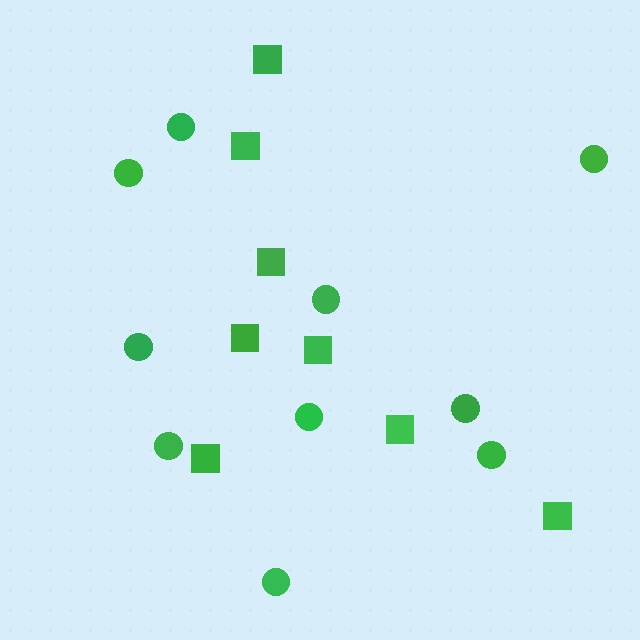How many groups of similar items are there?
There are 2 groups: one group of squares (8) and one group of circles (10).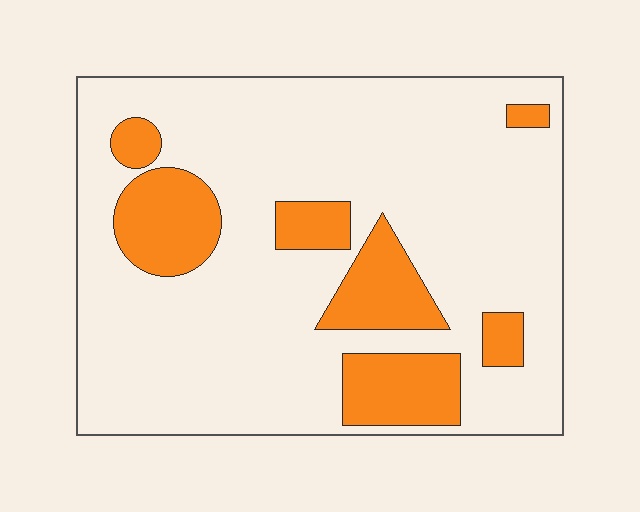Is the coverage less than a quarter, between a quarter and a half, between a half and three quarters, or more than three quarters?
Less than a quarter.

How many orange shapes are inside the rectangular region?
7.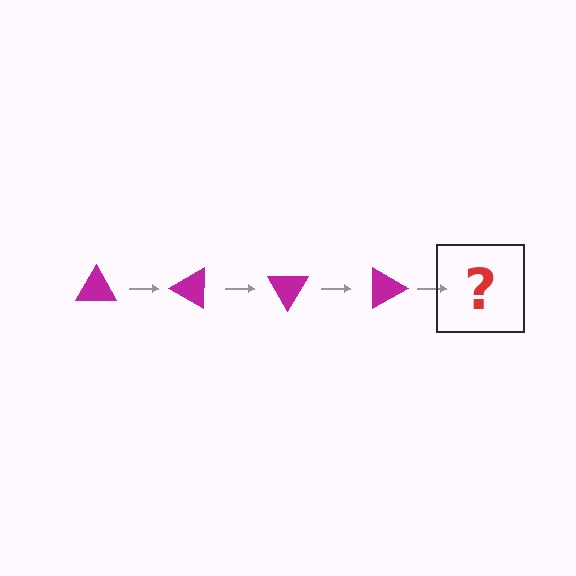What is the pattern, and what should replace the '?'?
The pattern is that the triangle rotates 30 degrees each step. The '?' should be a magenta triangle rotated 120 degrees.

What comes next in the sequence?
The next element should be a magenta triangle rotated 120 degrees.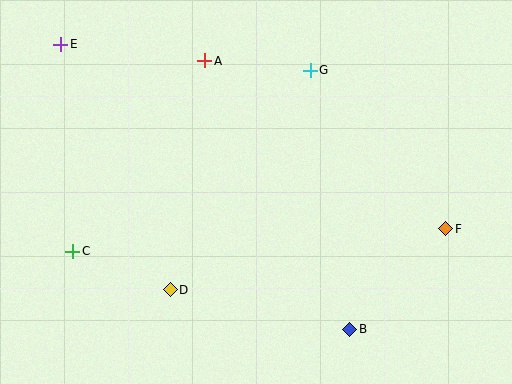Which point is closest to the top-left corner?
Point E is closest to the top-left corner.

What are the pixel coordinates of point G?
Point G is at (310, 70).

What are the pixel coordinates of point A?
Point A is at (205, 61).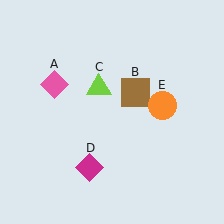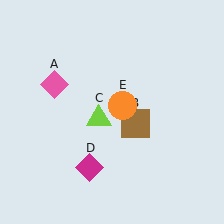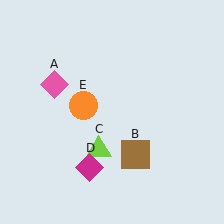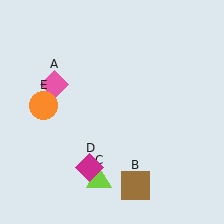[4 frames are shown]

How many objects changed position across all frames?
3 objects changed position: brown square (object B), lime triangle (object C), orange circle (object E).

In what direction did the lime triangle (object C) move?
The lime triangle (object C) moved down.